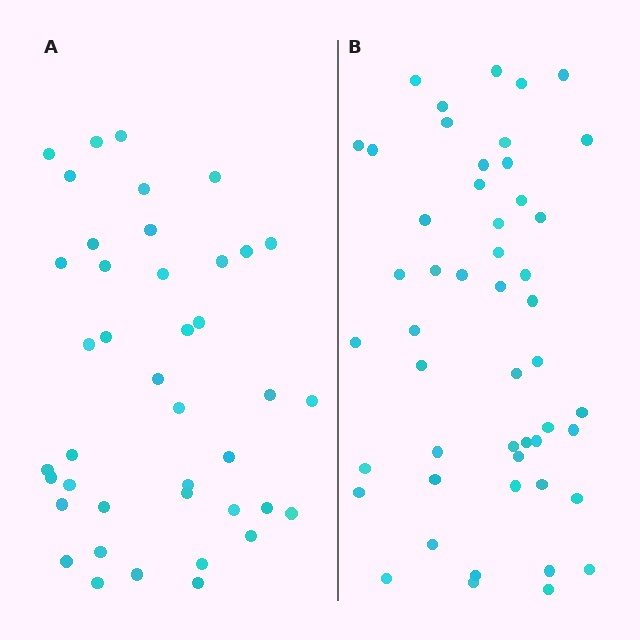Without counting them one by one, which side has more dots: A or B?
Region B (the right region) has more dots.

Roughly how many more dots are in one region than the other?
Region B has roughly 8 or so more dots than region A.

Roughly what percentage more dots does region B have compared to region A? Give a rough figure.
About 20% more.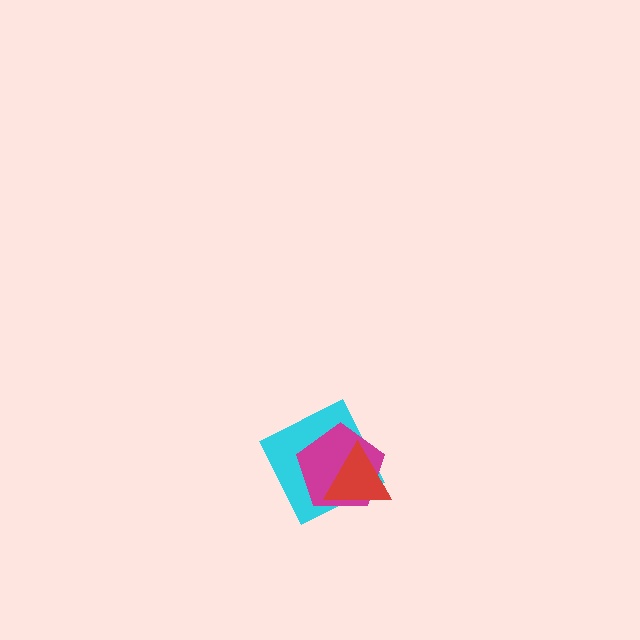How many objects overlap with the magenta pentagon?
2 objects overlap with the magenta pentagon.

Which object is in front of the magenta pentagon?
The red triangle is in front of the magenta pentagon.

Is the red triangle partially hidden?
No, no other shape covers it.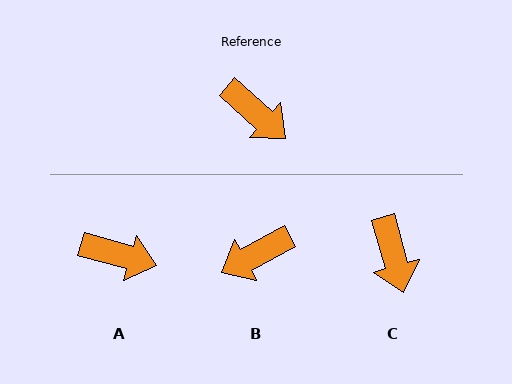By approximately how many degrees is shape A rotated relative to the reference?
Approximately 26 degrees counter-clockwise.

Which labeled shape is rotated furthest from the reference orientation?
B, about 110 degrees away.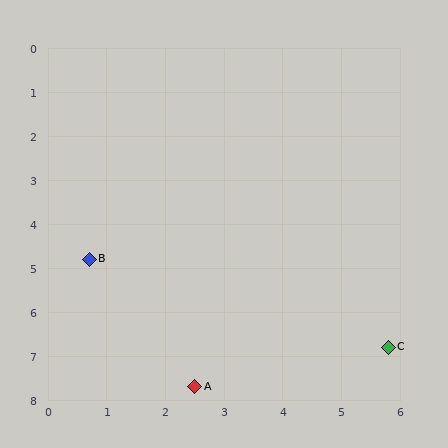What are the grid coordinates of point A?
Point A is at approximately (2.5, 7.7).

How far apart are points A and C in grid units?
Points A and C are about 3.4 grid units apart.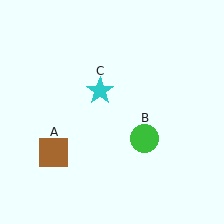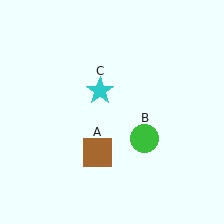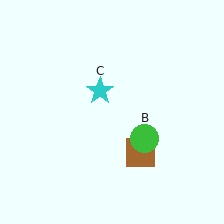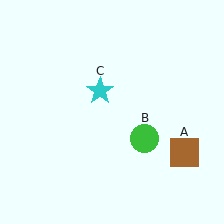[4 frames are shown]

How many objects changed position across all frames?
1 object changed position: brown square (object A).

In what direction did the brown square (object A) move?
The brown square (object A) moved right.